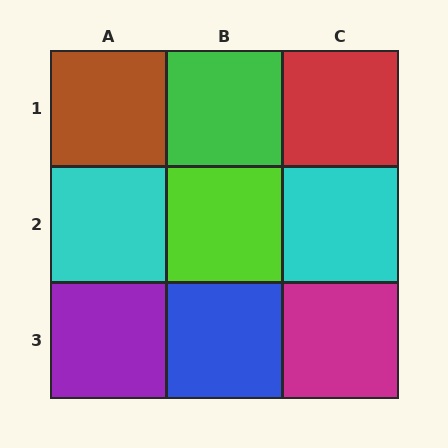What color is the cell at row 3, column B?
Blue.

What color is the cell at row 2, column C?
Cyan.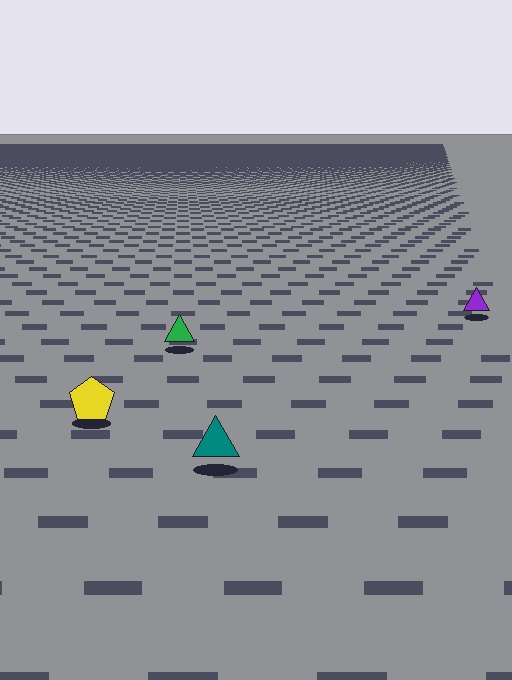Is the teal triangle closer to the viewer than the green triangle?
Yes. The teal triangle is closer — you can tell from the texture gradient: the ground texture is coarser near it.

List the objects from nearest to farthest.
From nearest to farthest: the teal triangle, the yellow pentagon, the green triangle, the purple triangle.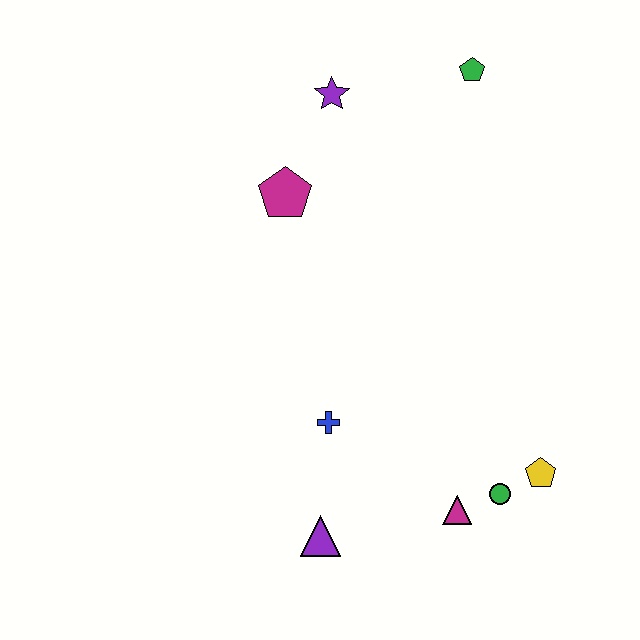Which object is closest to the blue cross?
The purple triangle is closest to the blue cross.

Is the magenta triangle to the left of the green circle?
Yes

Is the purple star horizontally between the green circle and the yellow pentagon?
No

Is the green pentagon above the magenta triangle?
Yes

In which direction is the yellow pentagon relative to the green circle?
The yellow pentagon is to the right of the green circle.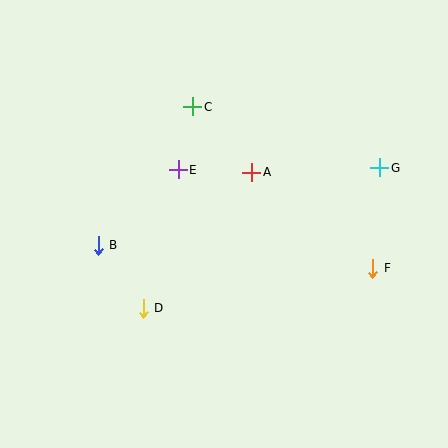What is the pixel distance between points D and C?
The distance between D and C is 207 pixels.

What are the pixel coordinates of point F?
Point F is at (373, 268).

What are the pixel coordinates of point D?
Point D is at (143, 308).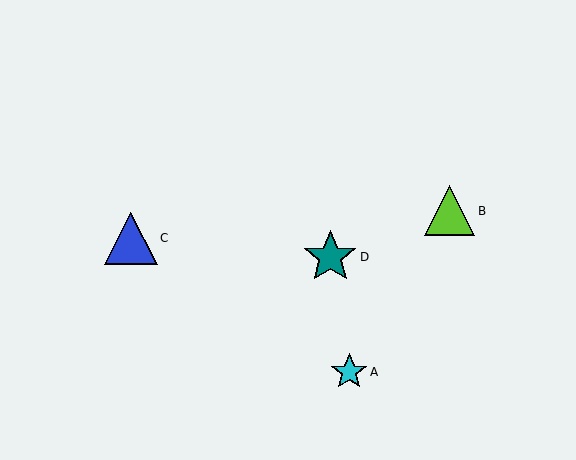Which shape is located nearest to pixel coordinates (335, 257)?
The teal star (labeled D) at (330, 257) is nearest to that location.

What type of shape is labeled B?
Shape B is a lime triangle.